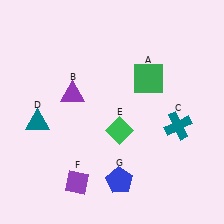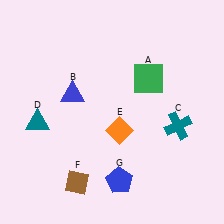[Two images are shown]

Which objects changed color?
B changed from purple to blue. E changed from green to orange. F changed from purple to brown.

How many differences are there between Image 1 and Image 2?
There are 3 differences between the two images.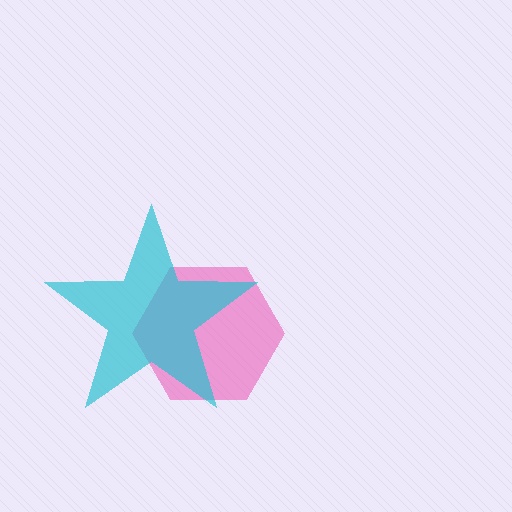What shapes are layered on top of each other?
The layered shapes are: a pink hexagon, a cyan star.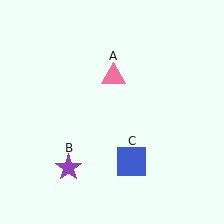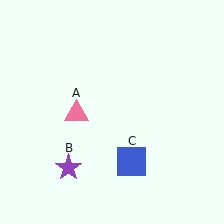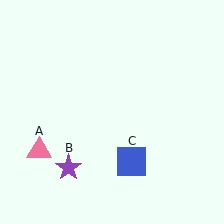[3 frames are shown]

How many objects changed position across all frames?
1 object changed position: pink triangle (object A).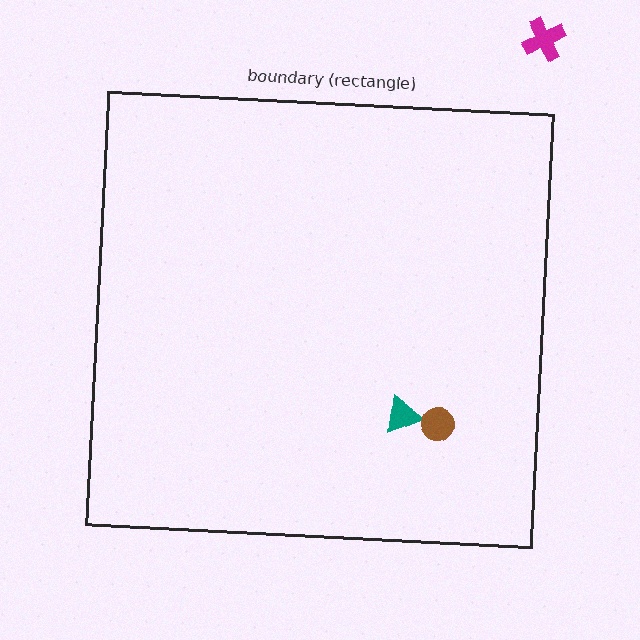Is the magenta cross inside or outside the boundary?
Outside.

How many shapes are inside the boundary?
2 inside, 1 outside.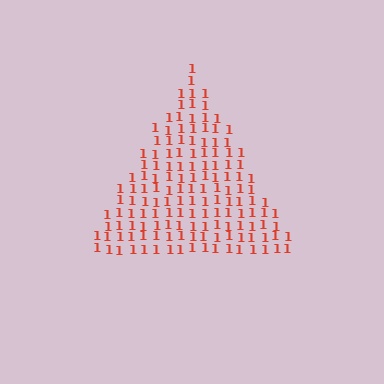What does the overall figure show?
The overall figure shows a triangle.